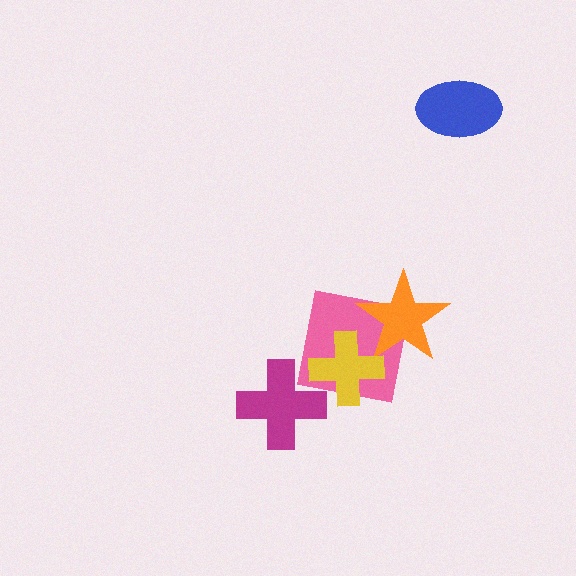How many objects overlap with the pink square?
2 objects overlap with the pink square.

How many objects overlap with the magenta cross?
0 objects overlap with the magenta cross.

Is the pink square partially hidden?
Yes, it is partially covered by another shape.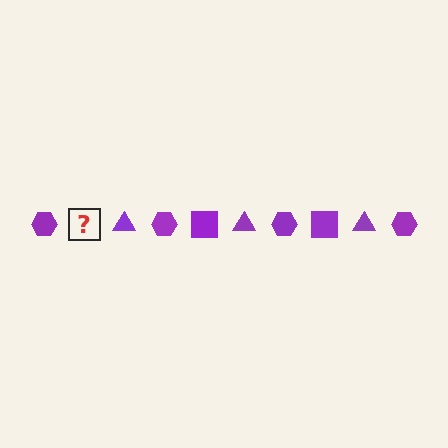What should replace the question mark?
The question mark should be replaced with a purple square.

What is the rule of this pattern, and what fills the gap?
The rule is that the pattern cycles through hexagon, square, triangle shapes in purple. The gap should be filled with a purple square.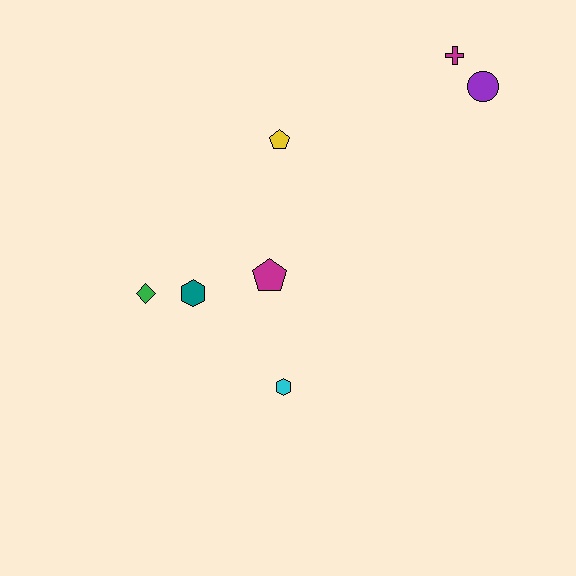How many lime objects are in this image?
There are no lime objects.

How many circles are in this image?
There is 1 circle.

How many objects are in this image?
There are 7 objects.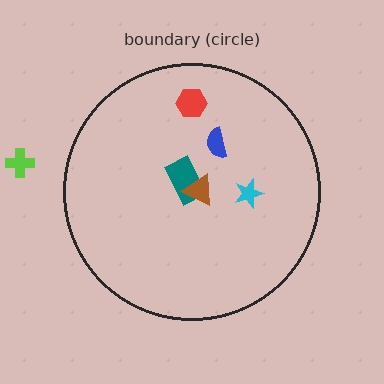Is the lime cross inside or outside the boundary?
Outside.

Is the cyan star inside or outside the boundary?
Inside.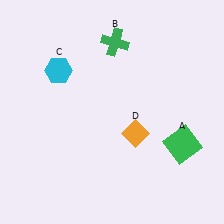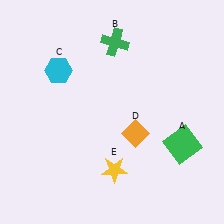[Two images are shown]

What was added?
A yellow star (E) was added in Image 2.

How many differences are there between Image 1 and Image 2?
There is 1 difference between the two images.